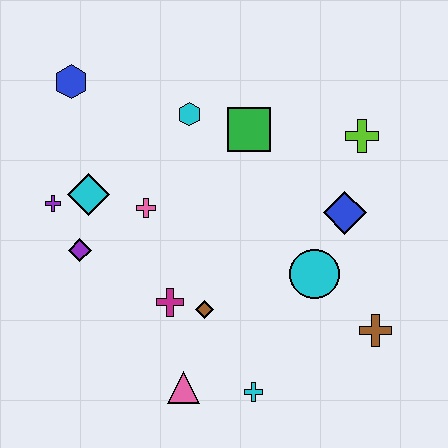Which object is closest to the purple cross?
The cyan diamond is closest to the purple cross.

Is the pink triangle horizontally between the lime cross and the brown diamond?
No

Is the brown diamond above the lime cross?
No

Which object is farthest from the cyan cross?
The blue hexagon is farthest from the cyan cross.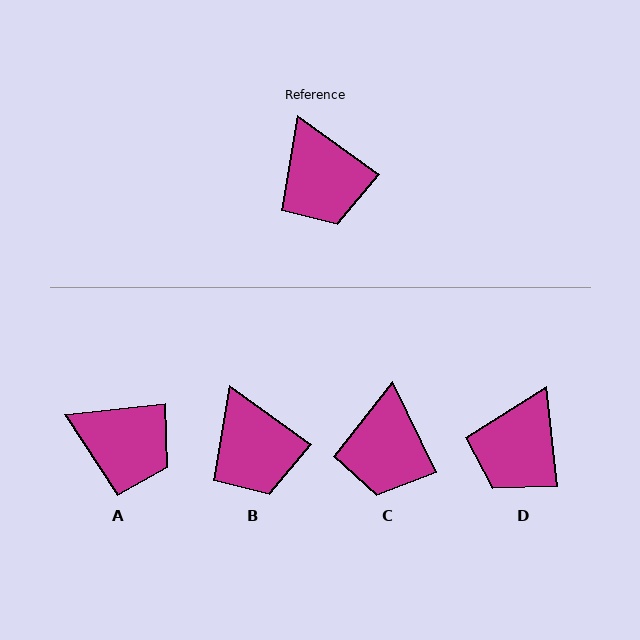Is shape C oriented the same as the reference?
No, it is off by about 29 degrees.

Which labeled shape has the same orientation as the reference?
B.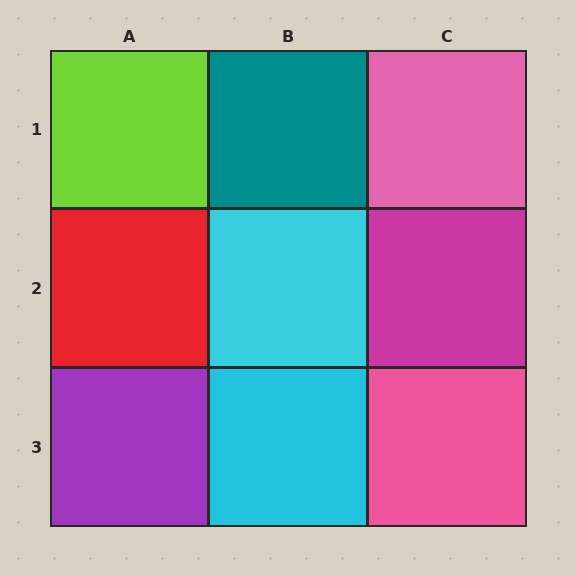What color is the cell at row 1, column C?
Pink.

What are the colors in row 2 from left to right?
Red, cyan, magenta.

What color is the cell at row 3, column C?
Pink.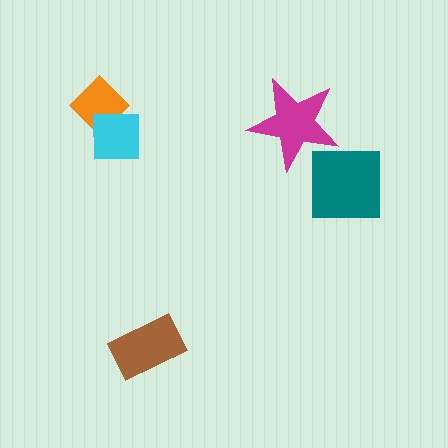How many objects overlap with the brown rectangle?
0 objects overlap with the brown rectangle.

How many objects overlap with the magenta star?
0 objects overlap with the magenta star.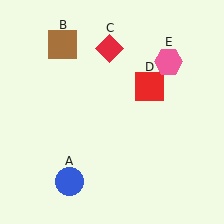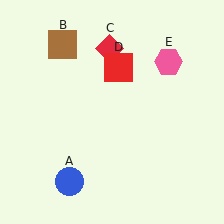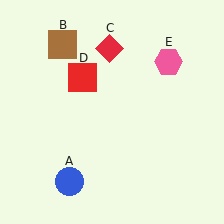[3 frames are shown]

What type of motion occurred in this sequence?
The red square (object D) rotated counterclockwise around the center of the scene.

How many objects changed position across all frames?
1 object changed position: red square (object D).